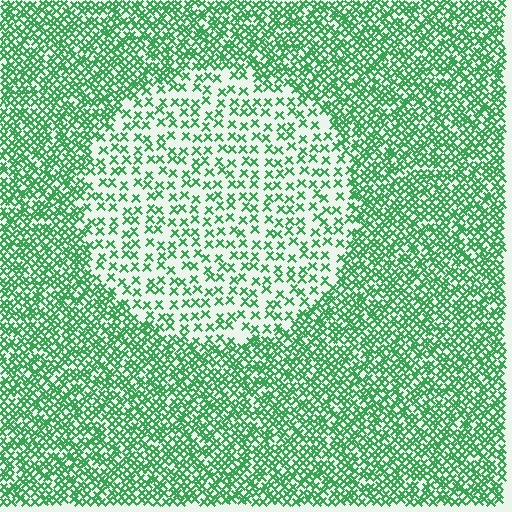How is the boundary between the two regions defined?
The boundary is defined by a change in element density (approximately 2.4x ratio). All elements are the same color, size, and shape.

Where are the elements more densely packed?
The elements are more densely packed outside the circle boundary.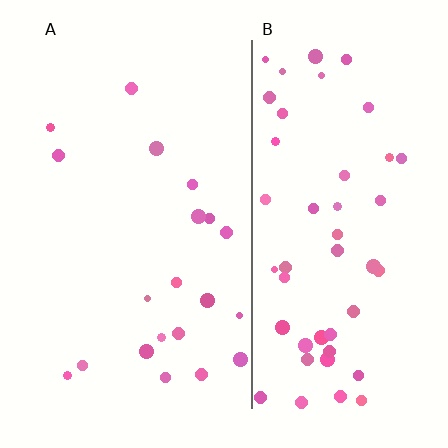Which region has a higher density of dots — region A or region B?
B (the right).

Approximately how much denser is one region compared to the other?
Approximately 2.5× — region B over region A.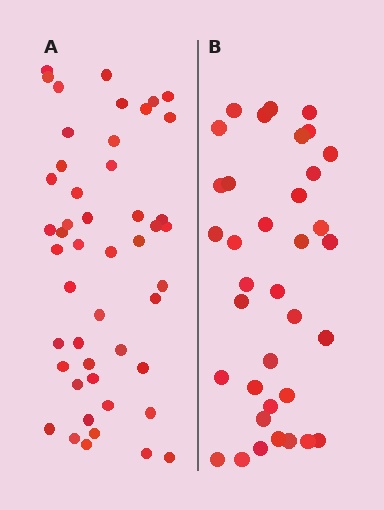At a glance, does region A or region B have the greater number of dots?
Region A (the left region) has more dots.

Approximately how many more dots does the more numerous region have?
Region A has roughly 12 or so more dots than region B.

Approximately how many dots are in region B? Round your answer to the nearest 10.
About 40 dots. (The exact count is 36, which rounds to 40.)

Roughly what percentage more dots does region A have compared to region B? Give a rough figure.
About 35% more.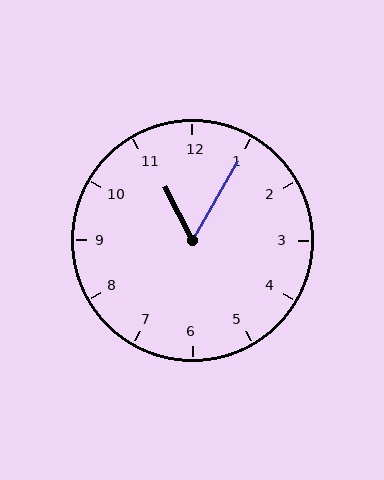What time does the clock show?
11:05.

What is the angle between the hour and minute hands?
Approximately 58 degrees.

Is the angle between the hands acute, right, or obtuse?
It is acute.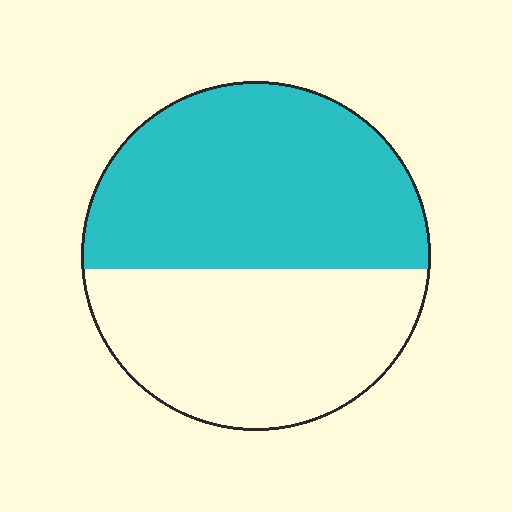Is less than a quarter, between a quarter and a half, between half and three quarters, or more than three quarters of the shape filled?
Between half and three quarters.